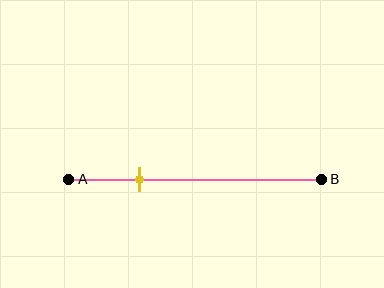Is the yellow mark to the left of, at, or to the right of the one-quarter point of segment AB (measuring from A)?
The yellow mark is approximately at the one-quarter point of segment AB.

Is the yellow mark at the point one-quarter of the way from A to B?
Yes, the mark is approximately at the one-quarter point.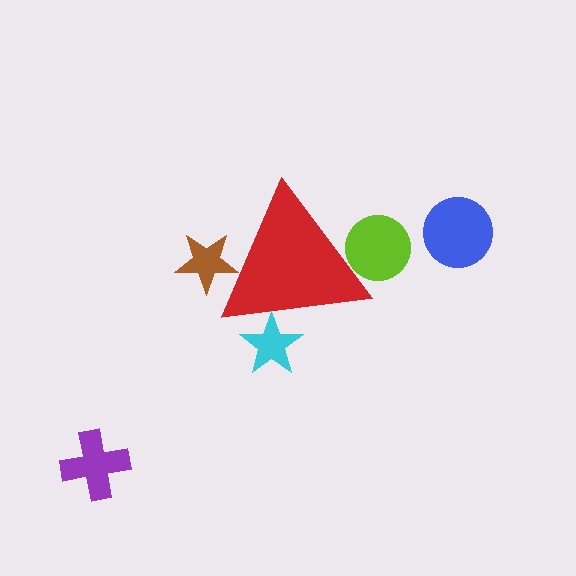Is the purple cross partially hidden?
No, the purple cross is fully visible.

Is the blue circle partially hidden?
No, the blue circle is fully visible.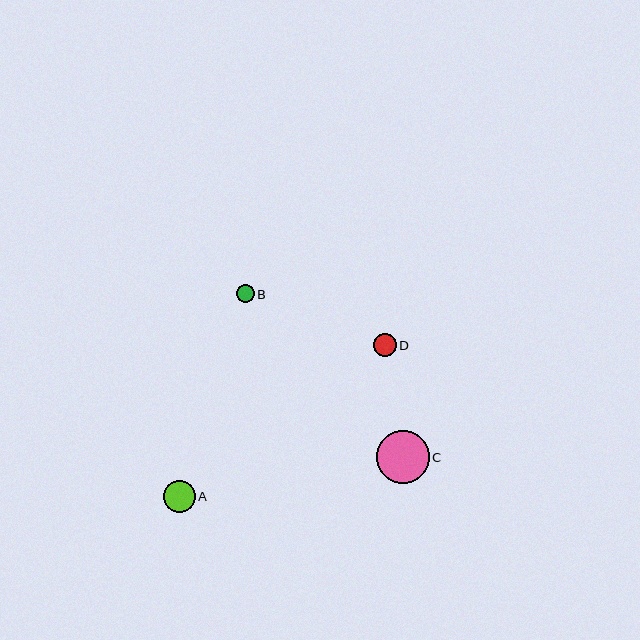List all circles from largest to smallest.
From largest to smallest: C, A, D, B.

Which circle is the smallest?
Circle B is the smallest with a size of approximately 18 pixels.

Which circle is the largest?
Circle C is the largest with a size of approximately 53 pixels.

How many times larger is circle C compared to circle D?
Circle C is approximately 2.3 times the size of circle D.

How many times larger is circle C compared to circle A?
Circle C is approximately 1.7 times the size of circle A.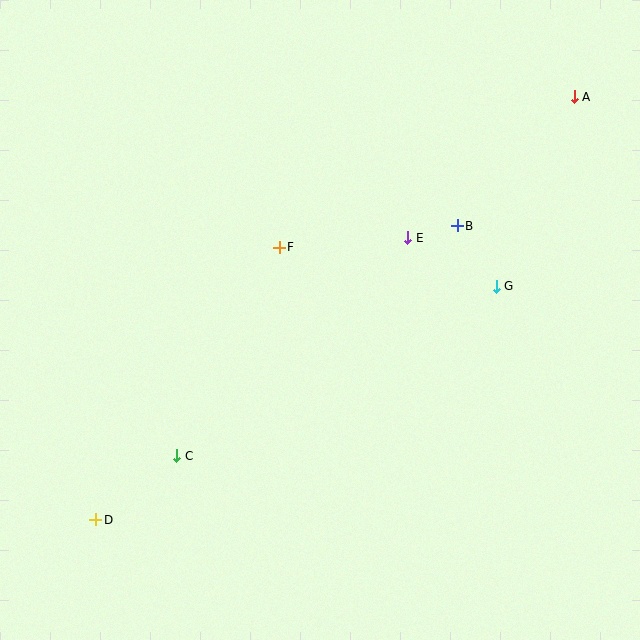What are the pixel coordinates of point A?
Point A is at (574, 97).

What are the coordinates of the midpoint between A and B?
The midpoint between A and B is at (516, 161).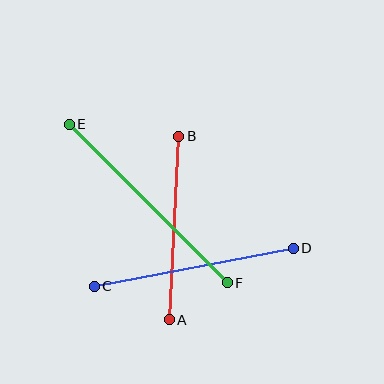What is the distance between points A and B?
The distance is approximately 183 pixels.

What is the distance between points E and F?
The distance is approximately 223 pixels.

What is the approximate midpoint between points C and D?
The midpoint is at approximately (194, 267) pixels.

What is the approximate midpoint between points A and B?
The midpoint is at approximately (174, 228) pixels.